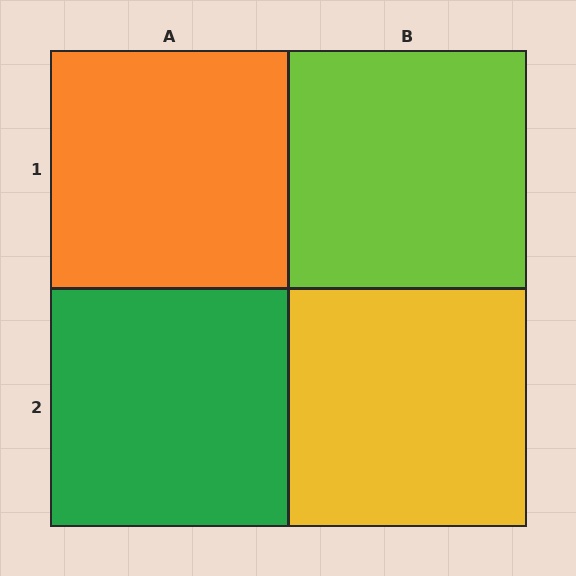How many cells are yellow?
1 cell is yellow.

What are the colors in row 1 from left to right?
Orange, lime.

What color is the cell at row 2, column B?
Yellow.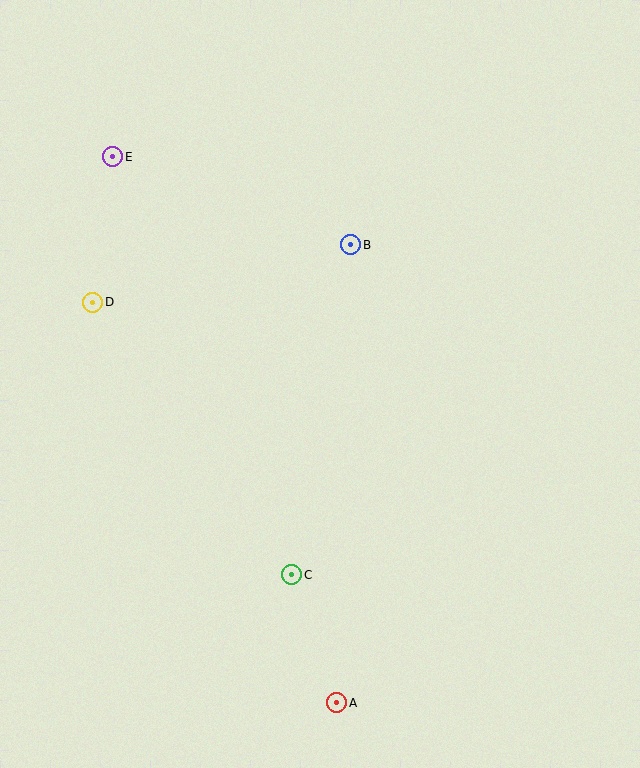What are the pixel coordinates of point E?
Point E is at (113, 157).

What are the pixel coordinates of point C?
Point C is at (292, 575).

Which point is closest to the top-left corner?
Point E is closest to the top-left corner.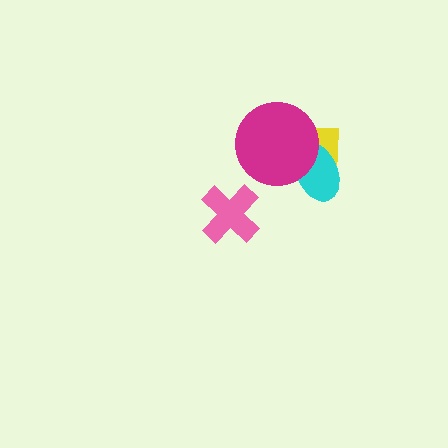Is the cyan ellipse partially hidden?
Yes, it is partially covered by another shape.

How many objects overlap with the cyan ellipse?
2 objects overlap with the cyan ellipse.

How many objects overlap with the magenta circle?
2 objects overlap with the magenta circle.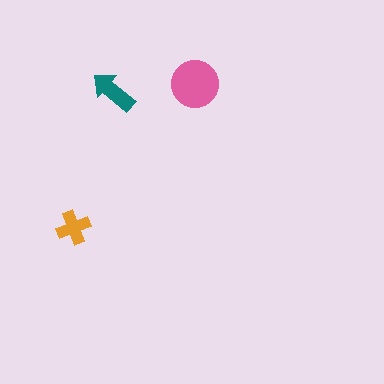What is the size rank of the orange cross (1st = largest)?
3rd.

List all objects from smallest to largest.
The orange cross, the teal arrow, the pink circle.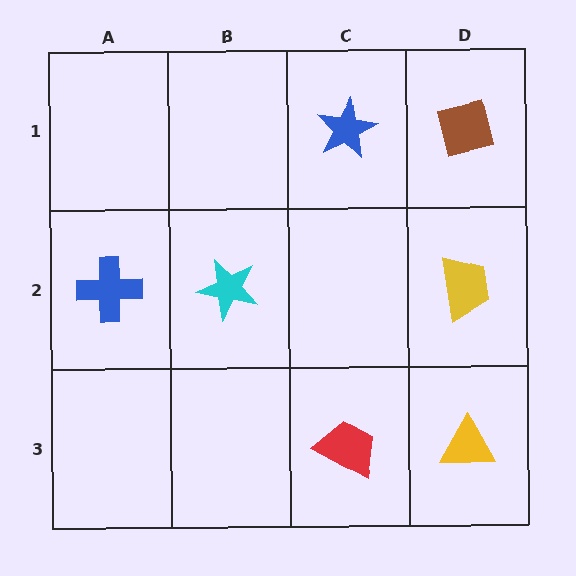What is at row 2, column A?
A blue cross.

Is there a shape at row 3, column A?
No, that cell is empty.